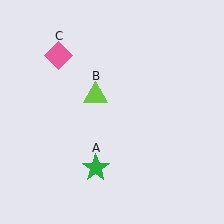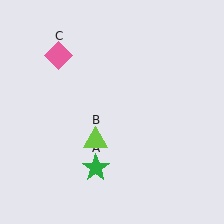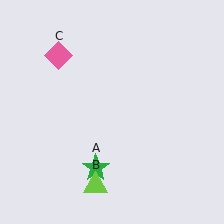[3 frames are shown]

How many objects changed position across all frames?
1 object changed position: lime triangle (object B).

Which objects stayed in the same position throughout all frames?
Green star (object A) and pink diamond (object C) remained stationary.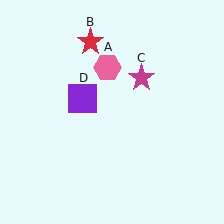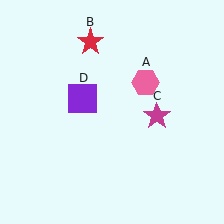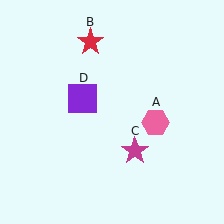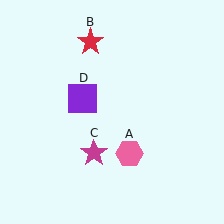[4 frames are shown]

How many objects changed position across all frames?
2 objects changed position: pink hexagon (object A), magenta star (object C).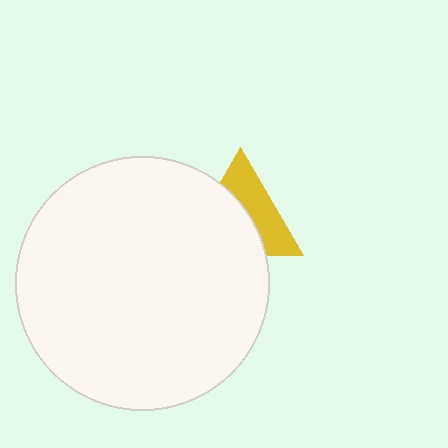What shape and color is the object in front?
The object in front is a white circle.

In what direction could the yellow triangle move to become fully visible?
The yellow triangle could move toward the upper-right. That would shift it out from behind the white circle entirely.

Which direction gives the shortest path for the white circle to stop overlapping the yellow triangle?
Moving toward the lower-left gives the shortest separation.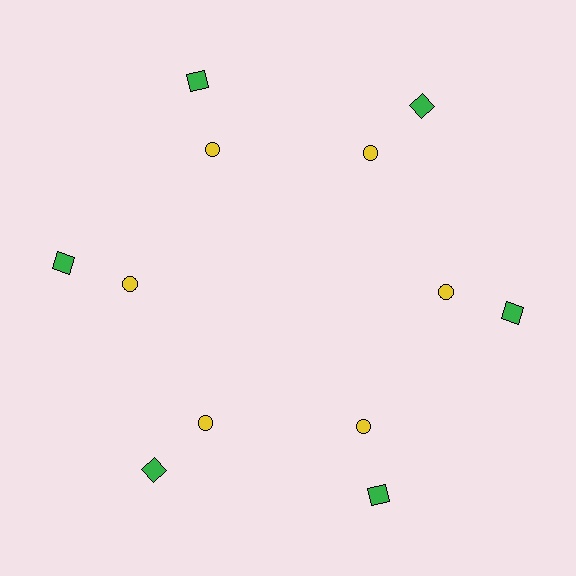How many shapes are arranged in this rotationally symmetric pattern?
There are 12 shapes, arranged in 6 groups of 2.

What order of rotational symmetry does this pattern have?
This pattern has 6-fold rotational symmetry.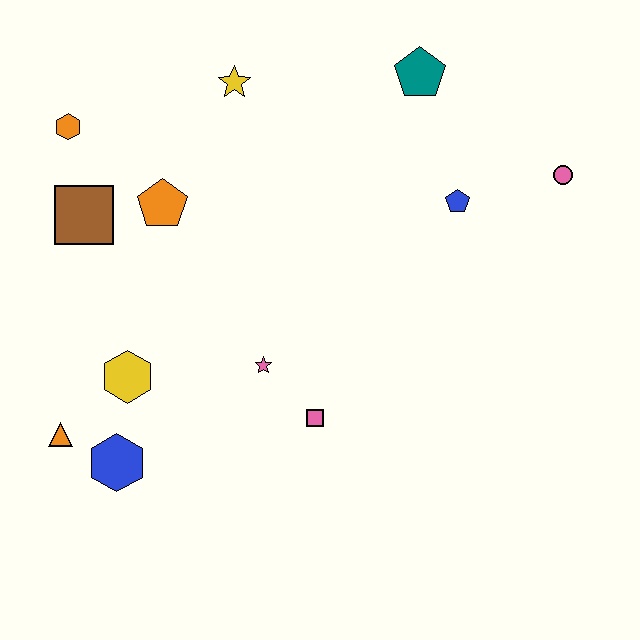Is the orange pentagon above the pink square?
Yes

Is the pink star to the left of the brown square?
No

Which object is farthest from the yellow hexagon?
The pink circle is farthest from the yellow hexagon.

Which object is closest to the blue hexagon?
The orange triangle is closest to the blue hexagon.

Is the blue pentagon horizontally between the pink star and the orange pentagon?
No